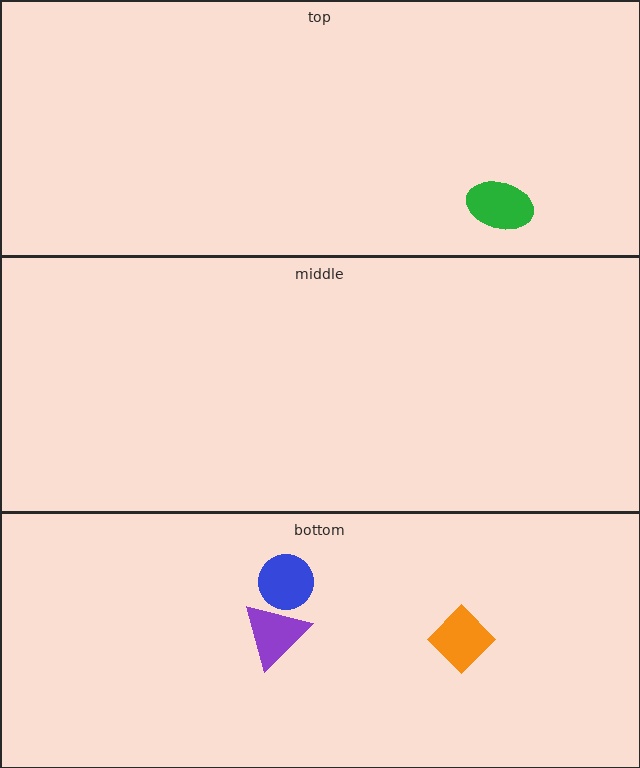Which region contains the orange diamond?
The bottom region.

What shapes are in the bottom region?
The purple triangle, the orange diamond, the blue circle.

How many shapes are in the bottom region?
3.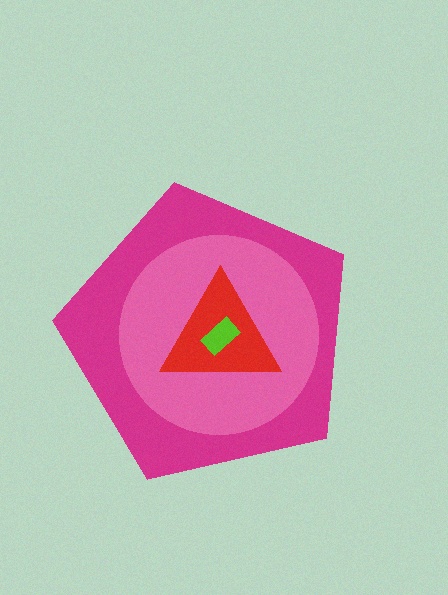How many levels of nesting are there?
4.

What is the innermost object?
The lime rectangle.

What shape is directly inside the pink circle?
The red triangle.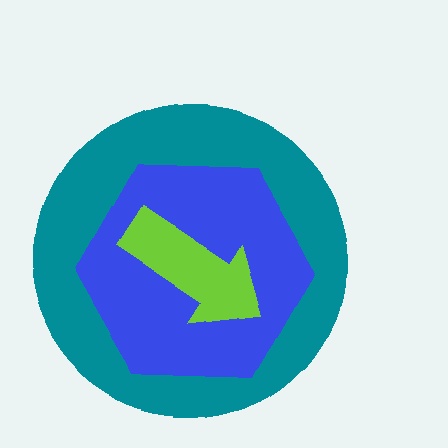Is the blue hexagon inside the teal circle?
Yes.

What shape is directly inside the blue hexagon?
The lime arrow.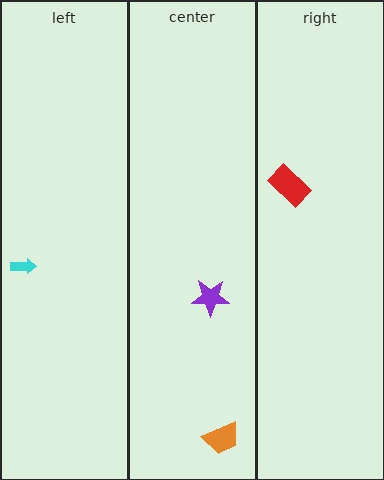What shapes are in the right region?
The red rectangle.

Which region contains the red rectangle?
The right region.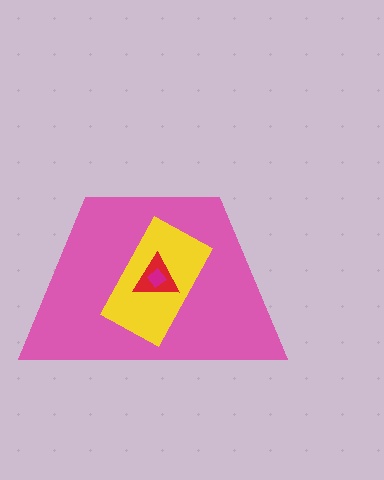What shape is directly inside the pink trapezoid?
The yellow rectangle.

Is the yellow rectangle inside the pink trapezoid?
Yes.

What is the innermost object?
The magenta diamond.